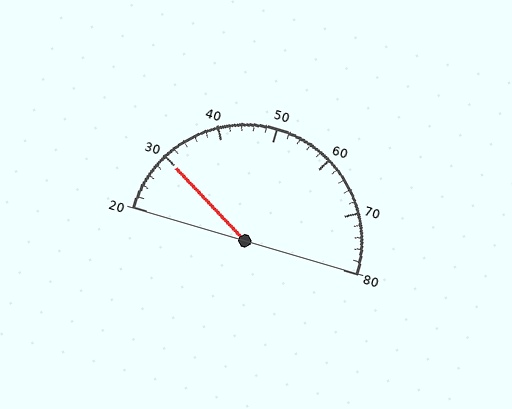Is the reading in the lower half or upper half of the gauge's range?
The reading is in the lower half of the range (20 to 80).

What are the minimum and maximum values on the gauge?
The gauge ranges from 20 to 80.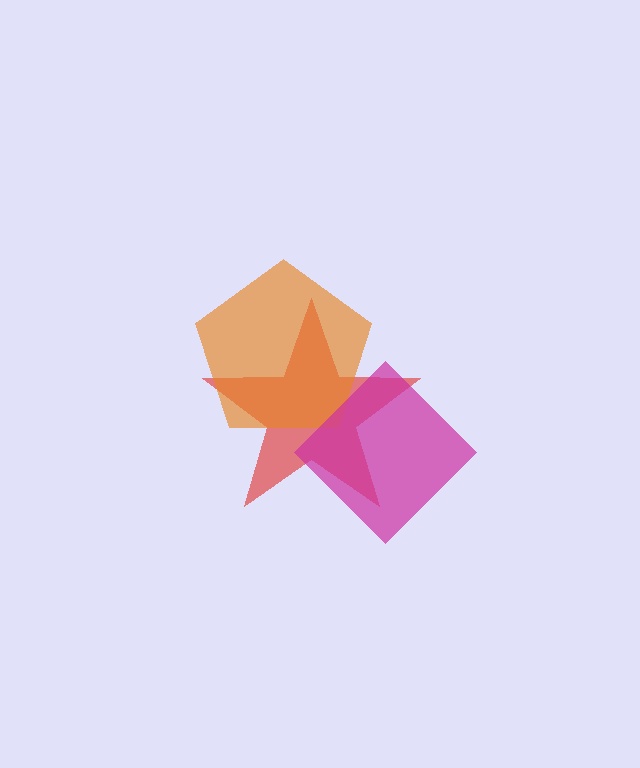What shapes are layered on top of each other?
The layered shapes are: a red star, an orange pentagon, a magenta diamond.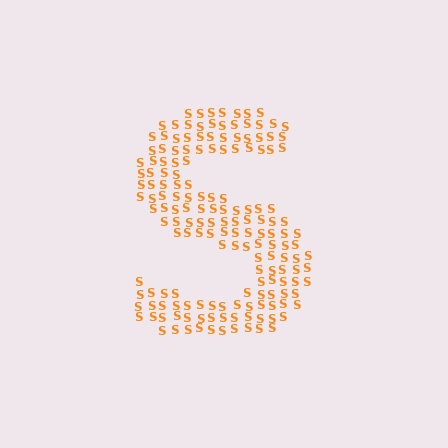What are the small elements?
The small elements are letter S's.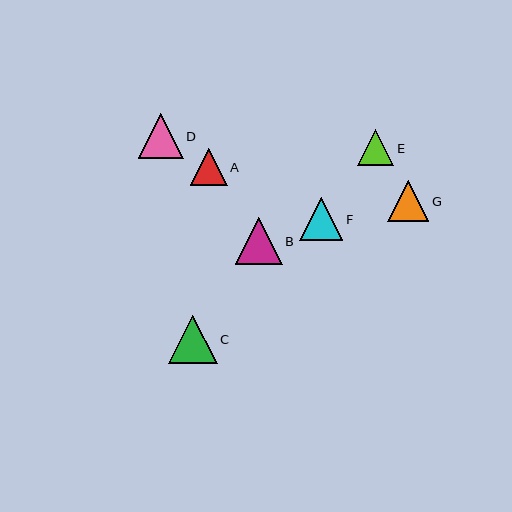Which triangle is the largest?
Triangle C is the largest with a size of approximately 49 pixels.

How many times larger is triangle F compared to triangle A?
Triangle F is approximately 1.2 times the size of triangle A.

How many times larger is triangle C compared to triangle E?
Triangle C is approximately 1.4 times the size of triangle E.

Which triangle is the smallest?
Triangle E is the smallest with a size of approximately 36 pixels.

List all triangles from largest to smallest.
From largest to smallest: C, B, D, F, G, A, E.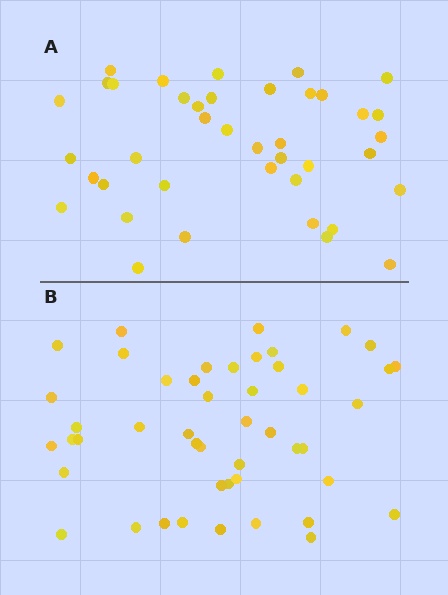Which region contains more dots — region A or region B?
Region B (the bottom region) has more dots.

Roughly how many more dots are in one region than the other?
Region B has roughly 8 or so more dots than region A.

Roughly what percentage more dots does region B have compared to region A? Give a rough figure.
About 20% more.